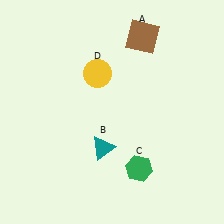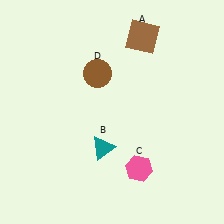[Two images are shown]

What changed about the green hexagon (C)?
In Image 1, C is green. In Image 2, it changed to pink.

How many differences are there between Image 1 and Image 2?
There are 2 differences between the two images.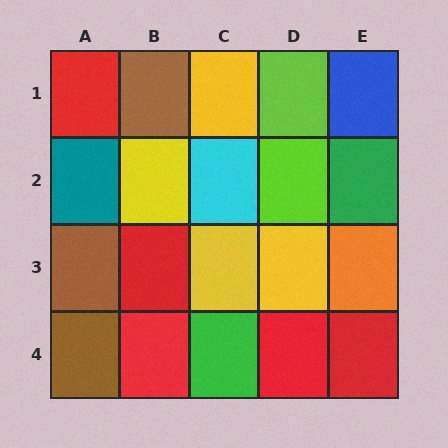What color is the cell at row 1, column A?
Red.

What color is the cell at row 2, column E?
Green.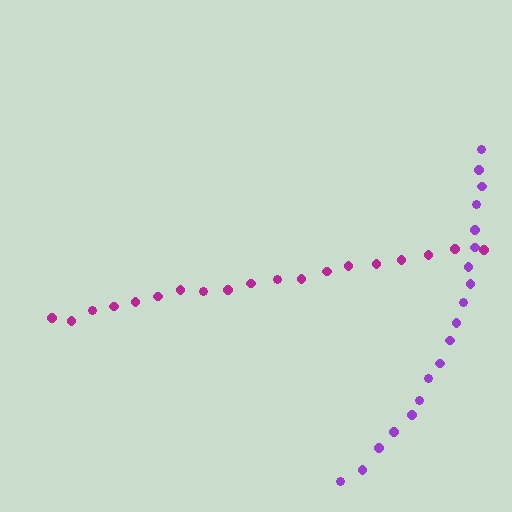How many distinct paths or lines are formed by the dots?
There are 2 distinct paths.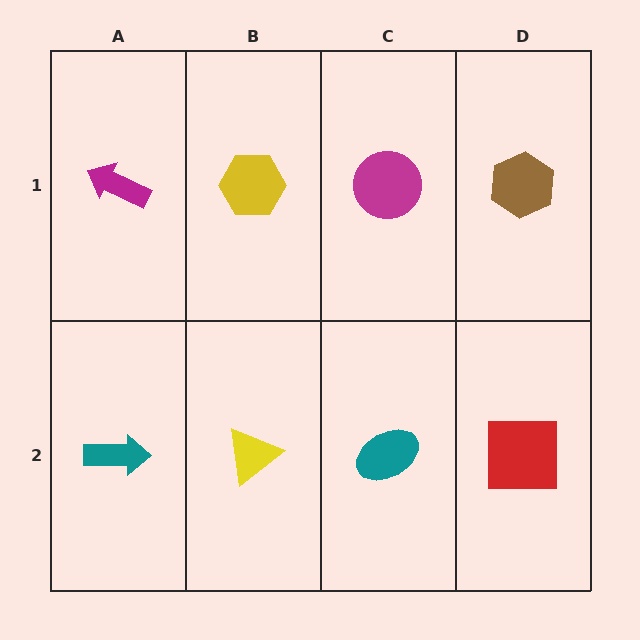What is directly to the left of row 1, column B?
A magenta arrow.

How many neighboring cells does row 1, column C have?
3.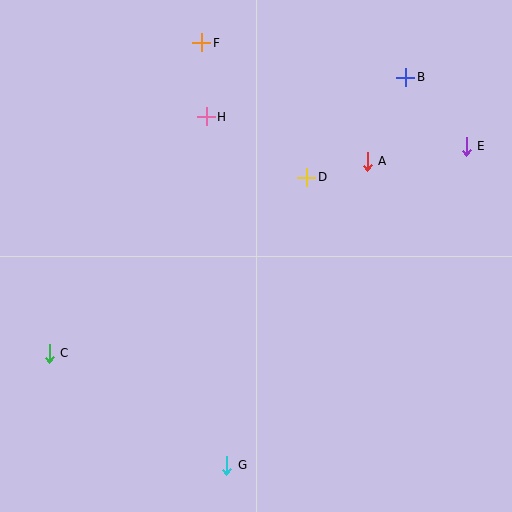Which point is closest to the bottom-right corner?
Point G is closest to the bottom-right corner.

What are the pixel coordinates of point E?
Point E is at (466, 146).